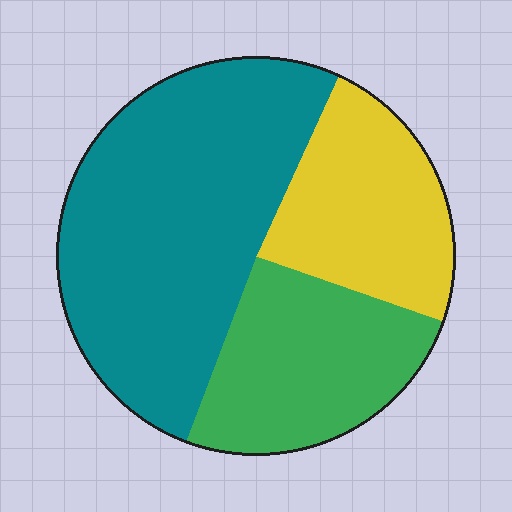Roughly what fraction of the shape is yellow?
Yellow takes up about one quarter (1/4) of the shape.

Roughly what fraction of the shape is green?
Green covers roughly 25% of the shape.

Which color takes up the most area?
Teal, at roughly 50%.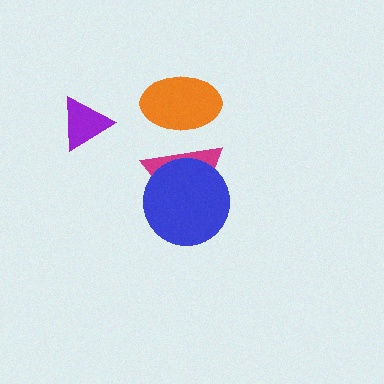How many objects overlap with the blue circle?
1 object overlaps with the blue circle.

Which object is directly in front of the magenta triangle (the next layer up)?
The blue circle is directly in front of the magenta triangle.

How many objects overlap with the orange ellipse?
1 object overlaps with the orange ellipse.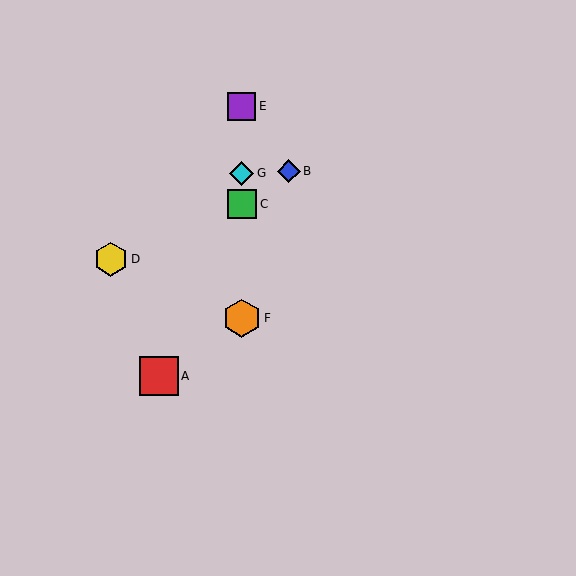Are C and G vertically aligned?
Yes, both are at x≈242.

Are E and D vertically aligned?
No, E is at x≈242 and D is at x≈111.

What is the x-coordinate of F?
Object F is at x≈242.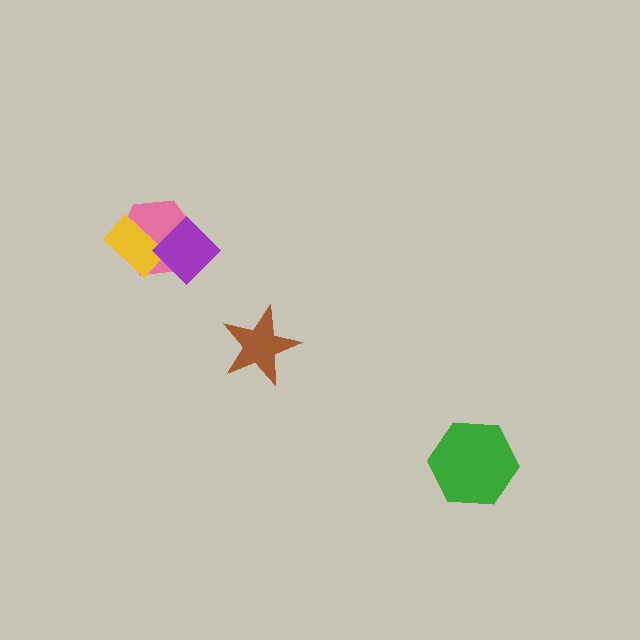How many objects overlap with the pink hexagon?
2 objects overlap with the pink hexagon.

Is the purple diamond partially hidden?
No, no other shape covers it.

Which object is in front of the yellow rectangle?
The purple diamond is in front of the yellow rectangle.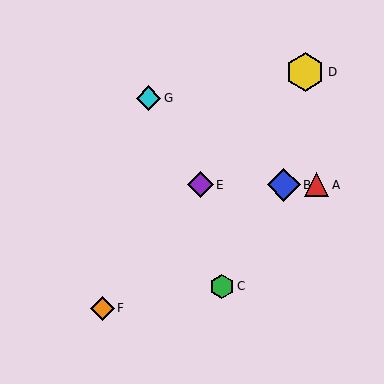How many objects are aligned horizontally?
3 objects (A, B, E) are aligned horizontally.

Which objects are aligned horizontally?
Objects A, B, E are aligned horizontally.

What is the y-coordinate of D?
Object D is at y≈72.